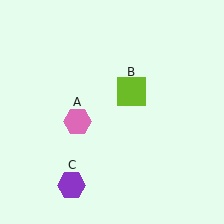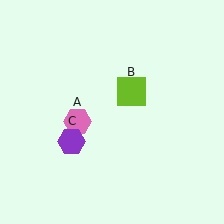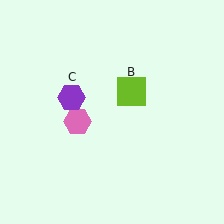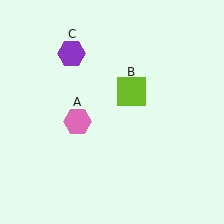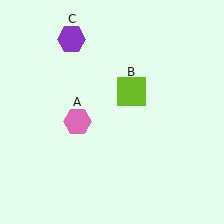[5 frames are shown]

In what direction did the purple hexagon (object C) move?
The purple hexagon (object C) moved up.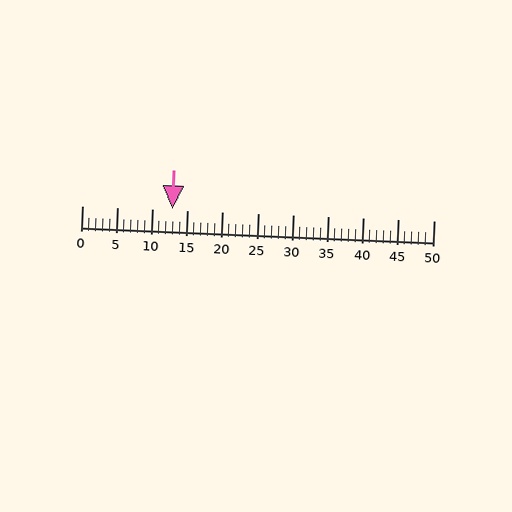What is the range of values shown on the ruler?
The ruler shows values from 0 to 50.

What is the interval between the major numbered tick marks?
The major tick marks are spaced 5 units apart.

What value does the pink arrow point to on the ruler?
The pink arrow points to approximately 13.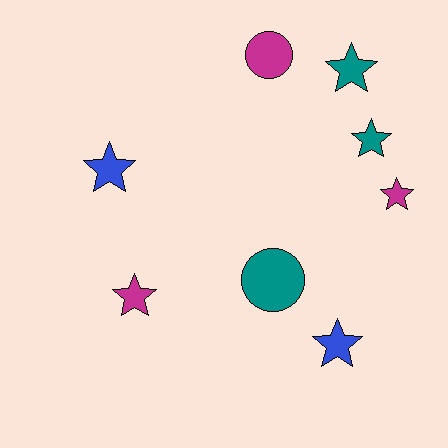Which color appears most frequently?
Teal, with 3 objects.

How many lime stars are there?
There are no lime stars.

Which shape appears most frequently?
Star, with 6 objects.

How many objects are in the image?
There are 8 objects.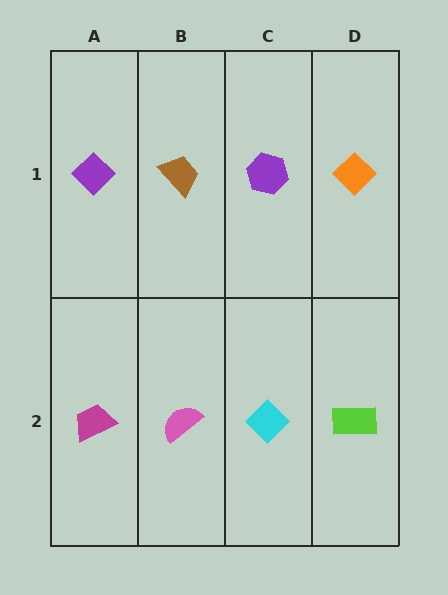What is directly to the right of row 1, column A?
A brown trapezoid.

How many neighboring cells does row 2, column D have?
2.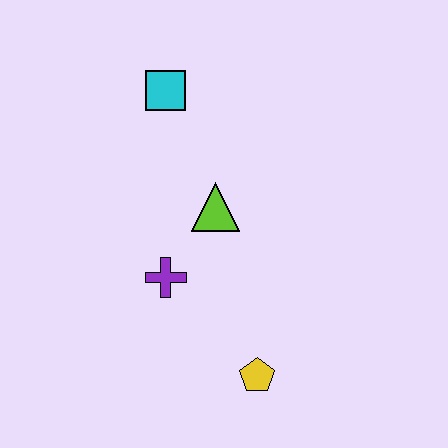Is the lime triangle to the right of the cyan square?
Yes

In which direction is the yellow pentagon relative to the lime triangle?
The yellow pentagon is below the lime triangle.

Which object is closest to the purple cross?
The lime triangle is closest to the purple cross.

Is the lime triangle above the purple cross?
Yes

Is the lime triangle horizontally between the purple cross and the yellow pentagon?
Yes